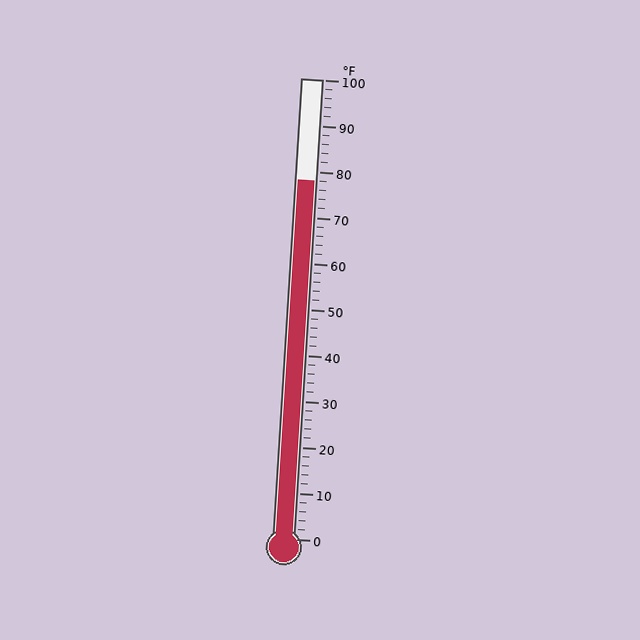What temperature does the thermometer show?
The thermometer shows approximately 78°F.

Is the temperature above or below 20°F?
The temperature is above 20°F.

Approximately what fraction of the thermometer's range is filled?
The thermometer is filled to approximately 80% of its range.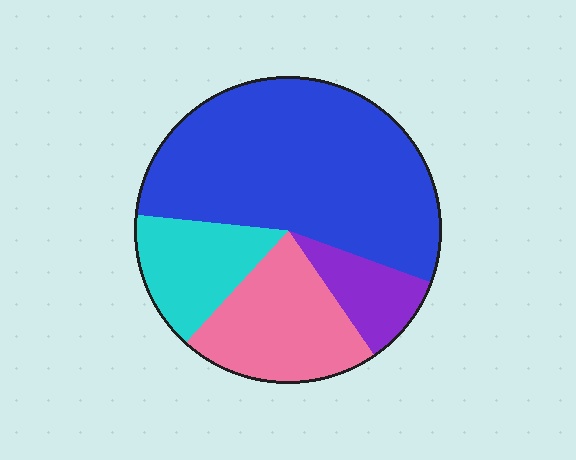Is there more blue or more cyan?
Blue.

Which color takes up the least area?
Purple, at roughly 10%.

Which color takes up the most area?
Blue, at roughly 55%.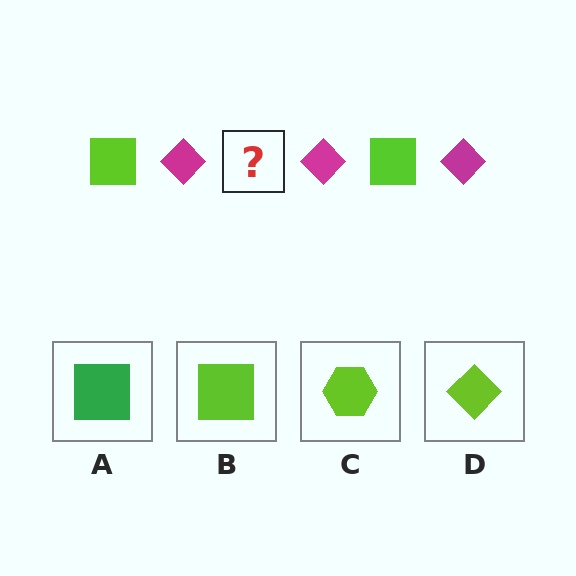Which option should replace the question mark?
Option B.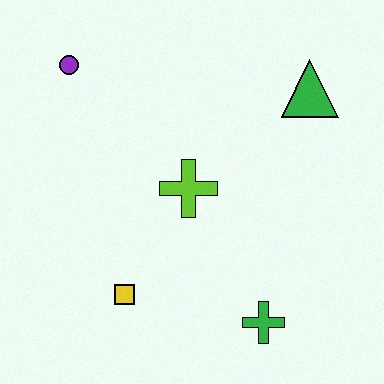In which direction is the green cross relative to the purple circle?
The green cross is below the purple circle.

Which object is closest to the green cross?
The yellow square is closest to the green cross.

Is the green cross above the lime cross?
No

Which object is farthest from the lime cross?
The purple circle is farthest from the lime cross.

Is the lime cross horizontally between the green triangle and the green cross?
No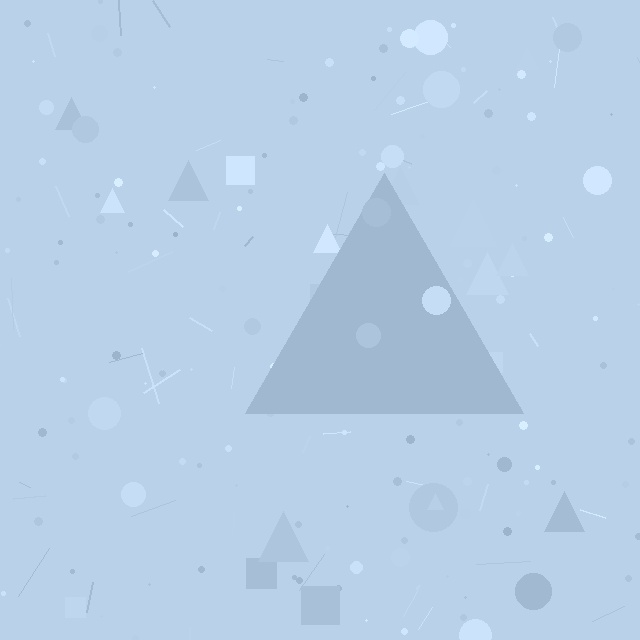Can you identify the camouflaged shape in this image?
The camouflaged shape is a triangle.